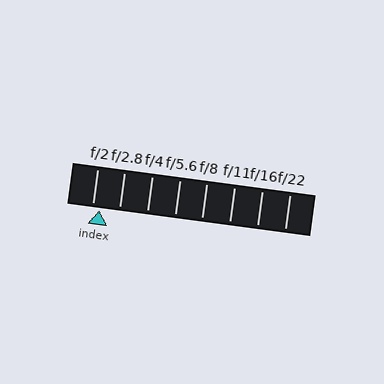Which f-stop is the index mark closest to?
The index mark is closest to f/2.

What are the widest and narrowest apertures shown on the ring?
The widest aperture shown is f/2 and the narrowest is f/22.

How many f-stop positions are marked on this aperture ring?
There are 8 f-stop positions marked.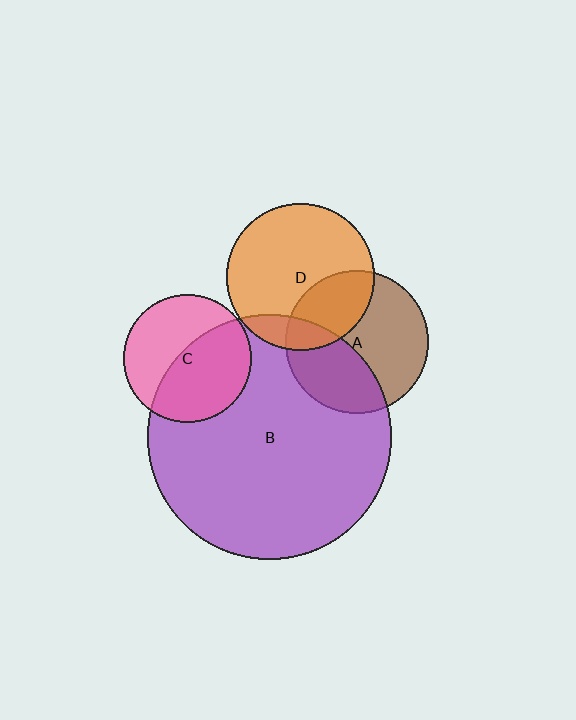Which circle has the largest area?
Circle B (purple).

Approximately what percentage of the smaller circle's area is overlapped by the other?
Approximately 40%.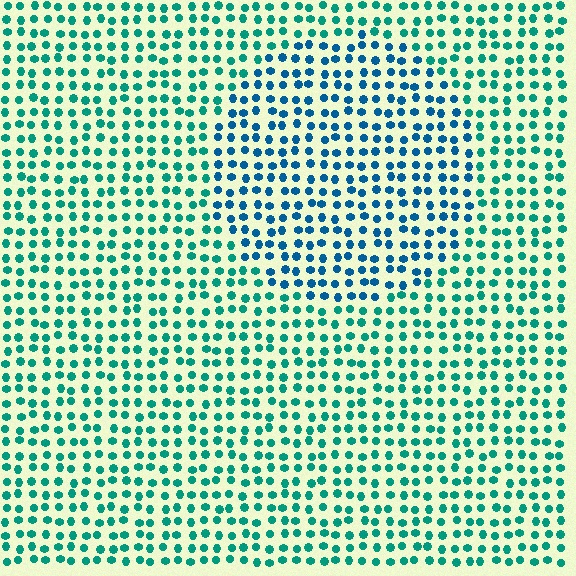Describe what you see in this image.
The image is filled with small teal elements in a uniform arrangement. A circle-shaped region is visible where the elements are tinted to a slightly different hue, forming a subtle color boundary.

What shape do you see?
I see a circle.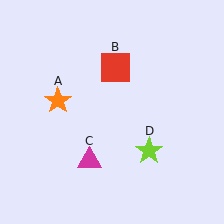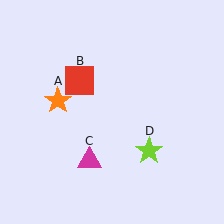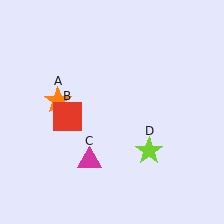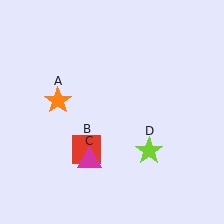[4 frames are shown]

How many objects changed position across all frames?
1 object changed position: red square (object B).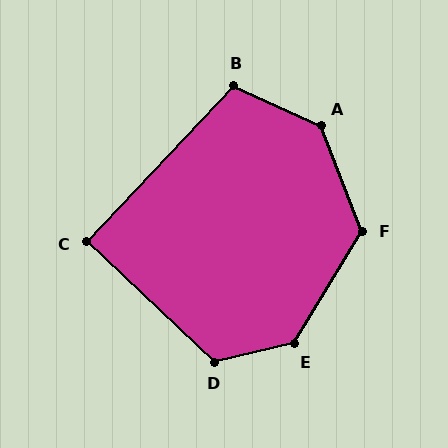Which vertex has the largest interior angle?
A, at approximately 136 degrees.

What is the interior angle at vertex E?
Approximately 135 degrees (obtuse).